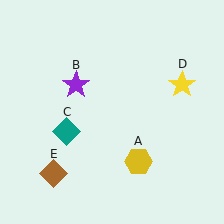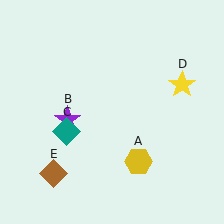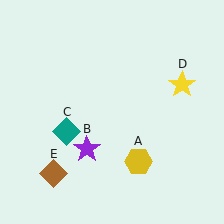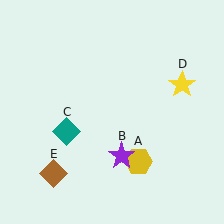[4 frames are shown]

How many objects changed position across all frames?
1 object changed position: purple star (object B).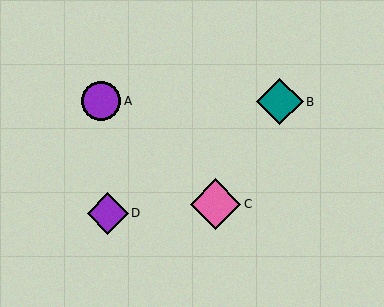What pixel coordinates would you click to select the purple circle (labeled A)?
Click at (101, 101) to select the purple circle A.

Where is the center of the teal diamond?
The center of the teal diamond is at (280, 102).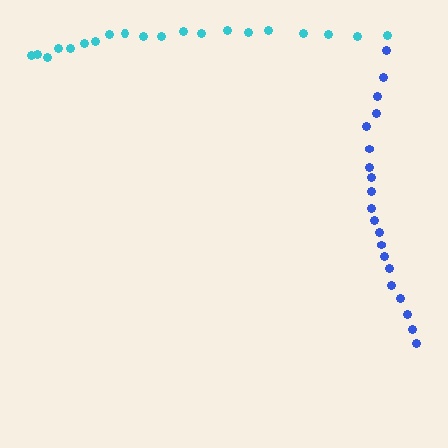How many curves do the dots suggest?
There are 2 distinct paths.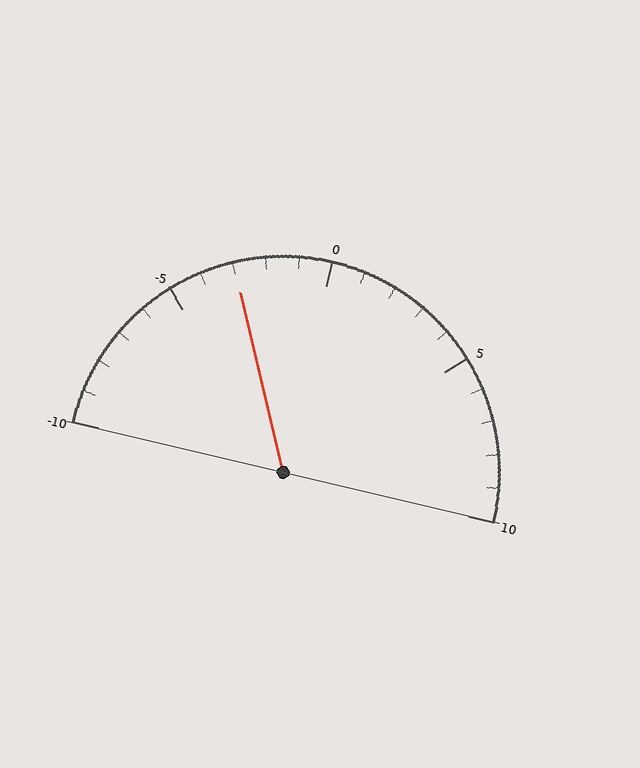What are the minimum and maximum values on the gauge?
The gauge ranges from -10 to 10.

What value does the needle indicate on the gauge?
The needle indicates approximately -3.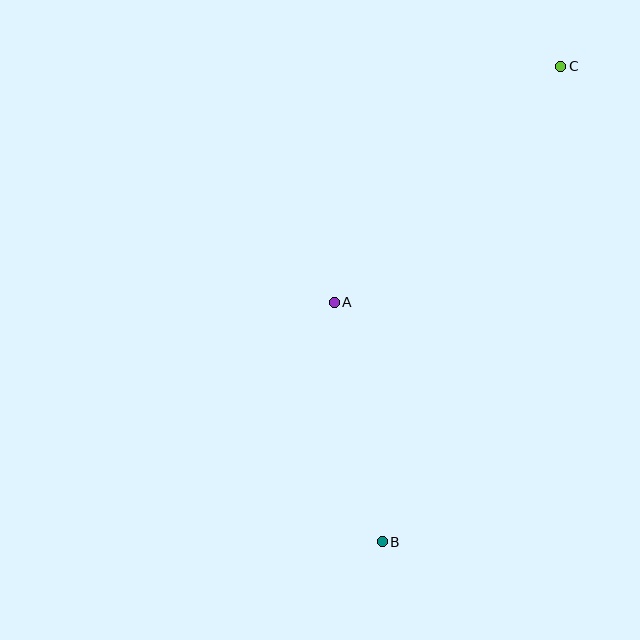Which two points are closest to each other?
Points A and B are closest to each other.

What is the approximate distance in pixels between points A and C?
The distance between A and C is approximately 327 pixels.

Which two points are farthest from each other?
Points B and C are farthest from each other.